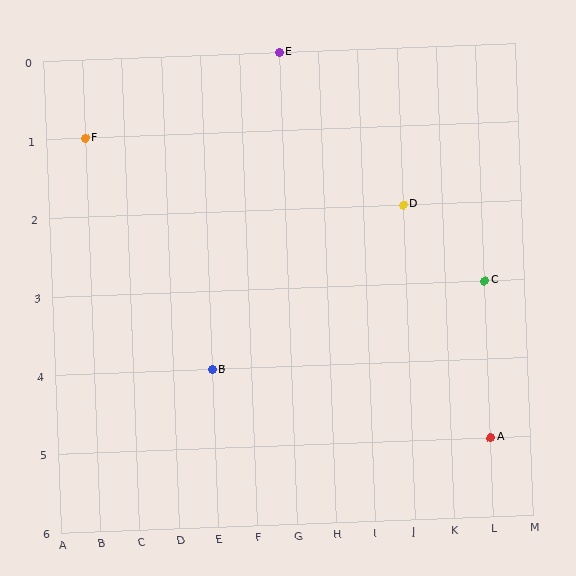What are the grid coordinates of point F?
Point F is at grid coordinates (B, 1).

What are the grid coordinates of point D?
Point D is at grid coordinates (J, 2).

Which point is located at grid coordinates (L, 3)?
Point C is at (L, 3).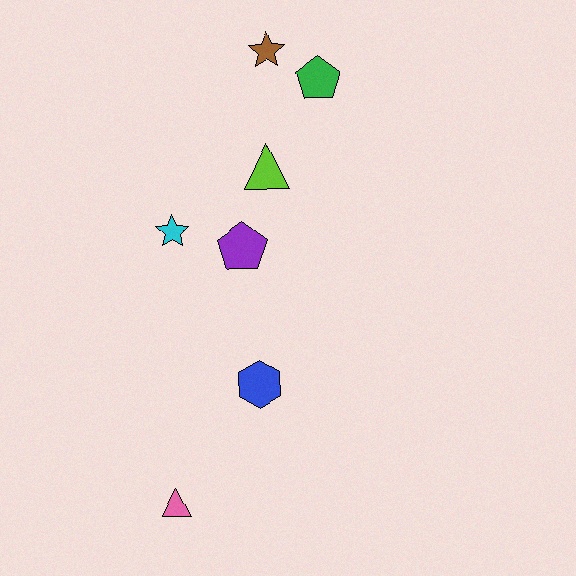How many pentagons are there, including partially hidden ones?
There are 2 pentagons.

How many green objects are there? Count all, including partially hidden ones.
There is 1 green object.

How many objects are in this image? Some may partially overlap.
There are 7 objects.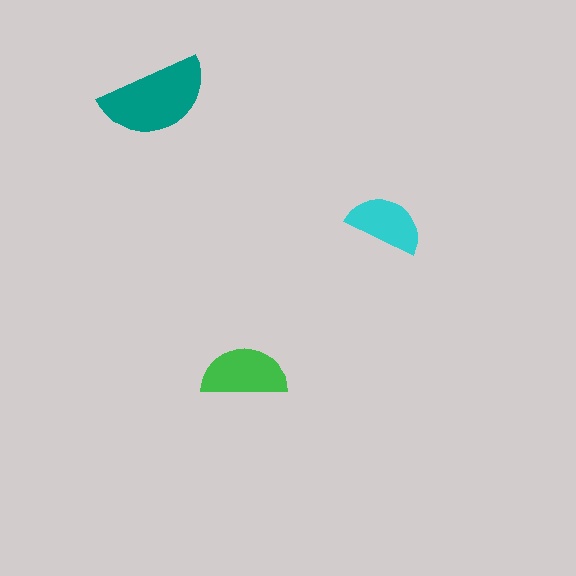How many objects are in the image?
There are 3 objects in the image.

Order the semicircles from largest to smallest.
the teal one, the green one, the cyan one.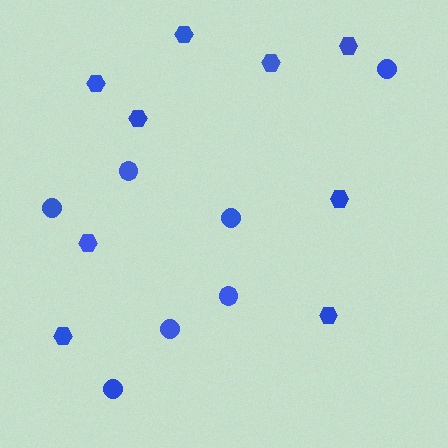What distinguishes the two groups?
There are 2 groups: one group of hexagons (9) and one group of circles (7).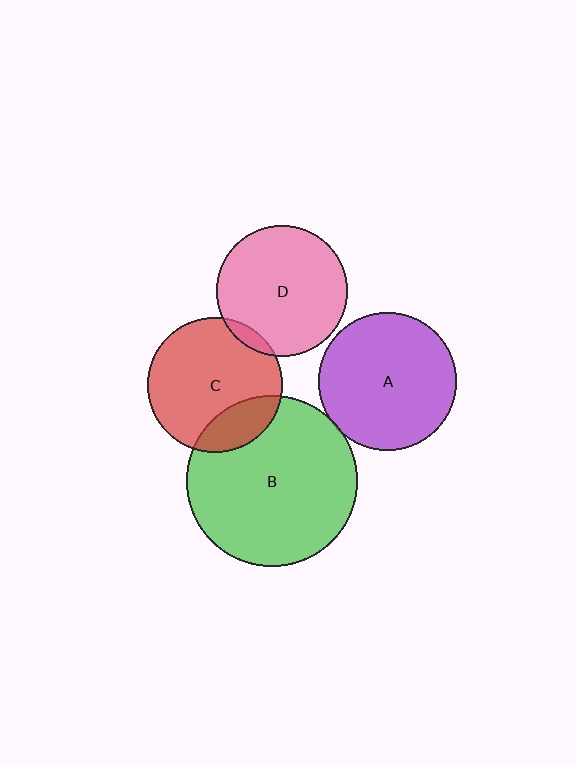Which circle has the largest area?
Circle B (green).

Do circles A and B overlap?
Yes.